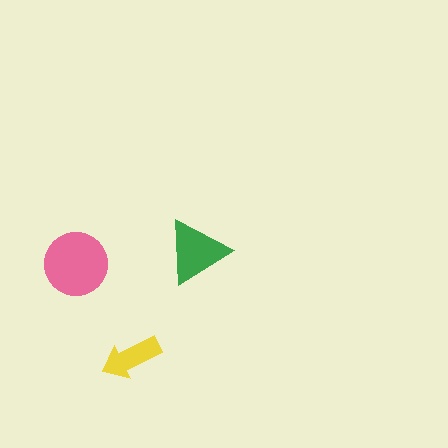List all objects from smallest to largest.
The yellow arrow, the green triangle, the pink circle.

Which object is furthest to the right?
The green triangle is rightmost.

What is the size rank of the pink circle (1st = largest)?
1st.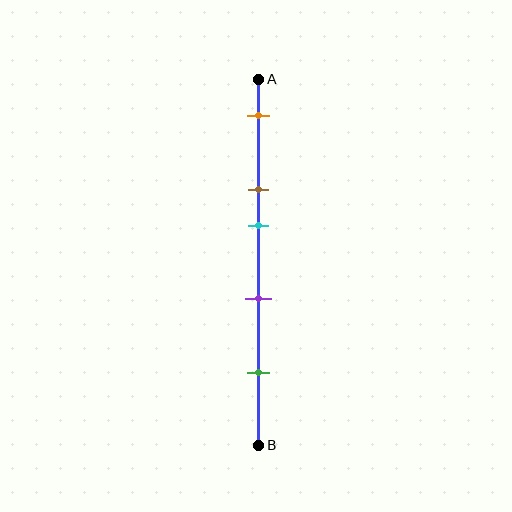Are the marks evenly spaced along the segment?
No, the marks are not evenly spaced.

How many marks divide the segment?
There are 5 marks dividing the segment.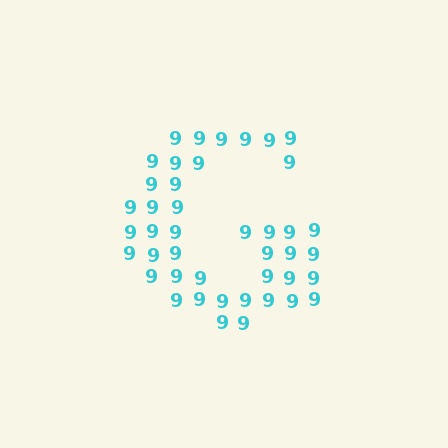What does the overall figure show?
The overall figure shows the letter G.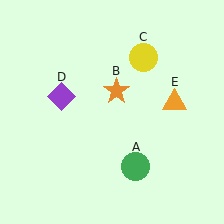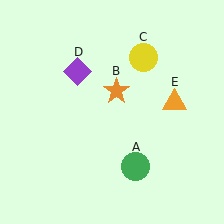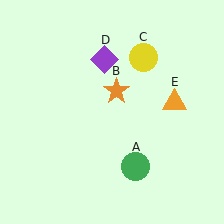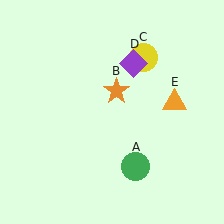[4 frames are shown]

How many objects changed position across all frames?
1 object changed position: purple diamond (object D).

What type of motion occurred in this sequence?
The purple diamond (object D) rotated clockwise around the center of the scene.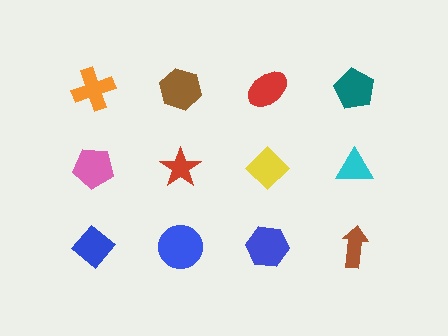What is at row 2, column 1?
A pink pentagon.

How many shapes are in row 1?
4 shapes.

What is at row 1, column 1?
An orange cross.